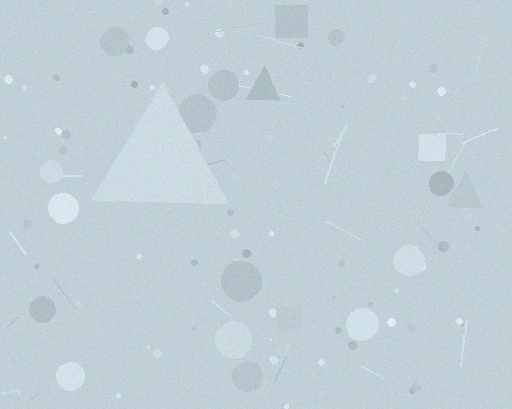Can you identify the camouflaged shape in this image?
The camouflaged shape is a triangle.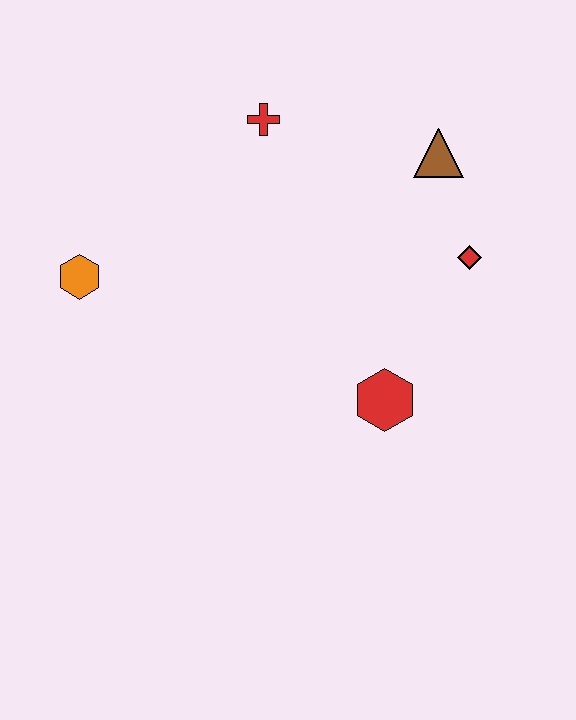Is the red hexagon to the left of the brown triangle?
Yes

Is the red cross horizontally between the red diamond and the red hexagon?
No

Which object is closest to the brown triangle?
The red diamond is closest to the brown triangle.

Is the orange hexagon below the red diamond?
Yes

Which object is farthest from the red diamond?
The orange hexagon is farthest from the red diamond.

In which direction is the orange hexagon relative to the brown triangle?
The orange hexagon is to the left of the brown triangle.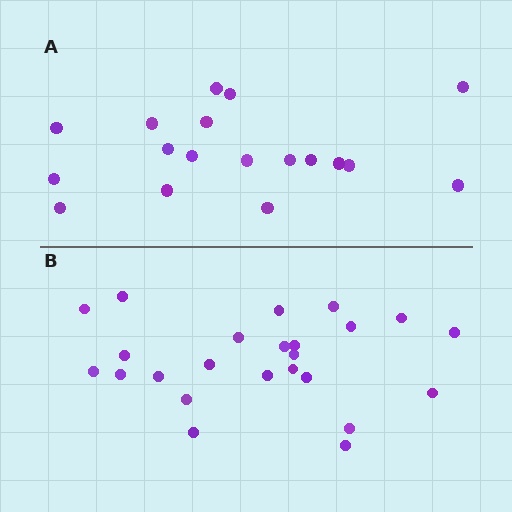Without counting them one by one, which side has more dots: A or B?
Region B (the bottom region) has more dots.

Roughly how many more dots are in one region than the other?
Region B has about 6 more dots than region A.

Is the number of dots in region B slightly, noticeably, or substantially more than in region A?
Region B has noticeably more, but not dramatically so. The ratio is roughly 1.3 to 1.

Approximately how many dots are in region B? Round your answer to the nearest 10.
About 20 dots. (The exact count is 24, which rounds to 20.)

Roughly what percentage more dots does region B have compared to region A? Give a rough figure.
About 35% more.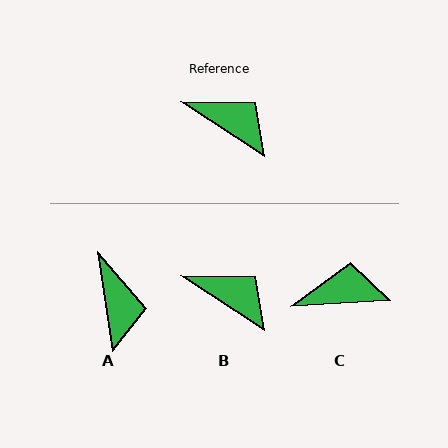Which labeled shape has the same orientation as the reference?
B.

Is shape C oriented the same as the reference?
No, it is off by about 37 degrees.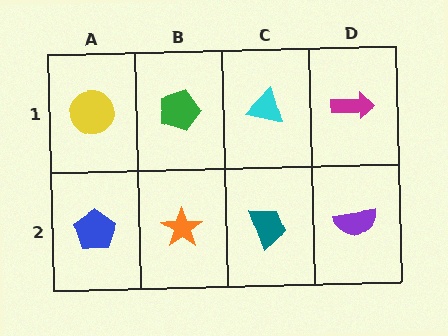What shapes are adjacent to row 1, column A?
A blue pentagon (row 2, column A), a green pentagon (row 1, column B).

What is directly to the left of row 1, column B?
A yellow circle.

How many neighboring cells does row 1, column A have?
2.